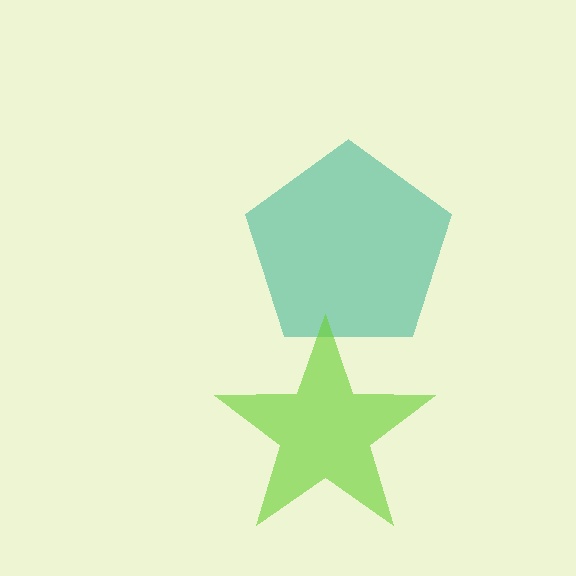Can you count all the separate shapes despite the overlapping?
Yes, there are 2 separate shapes.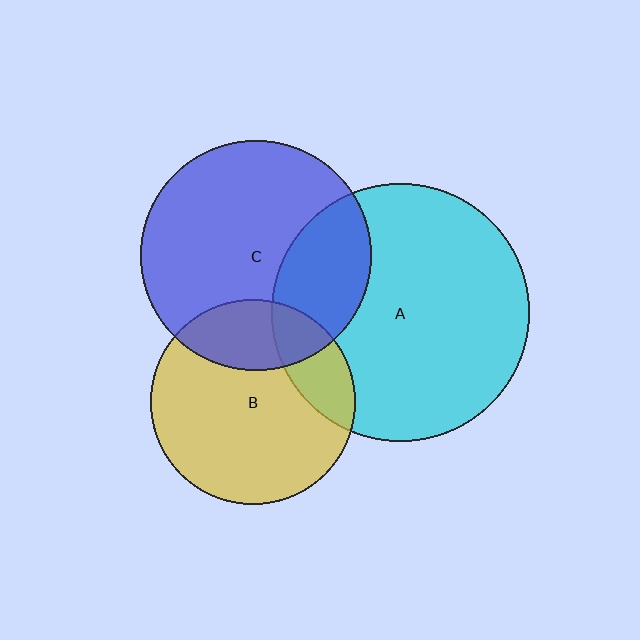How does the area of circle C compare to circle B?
Approximately 1.3 times.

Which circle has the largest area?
Circle A (cyan).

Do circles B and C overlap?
Yes.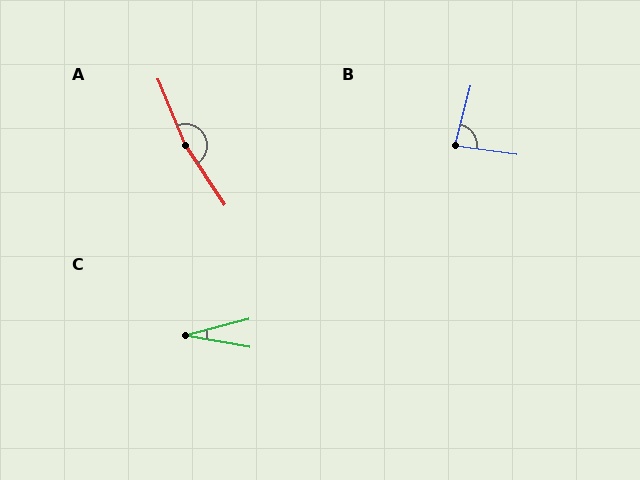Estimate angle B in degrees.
Approximately 83 degrees.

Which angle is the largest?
A, at approximately 169 degrees.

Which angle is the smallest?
C, at approximately 24 degrees.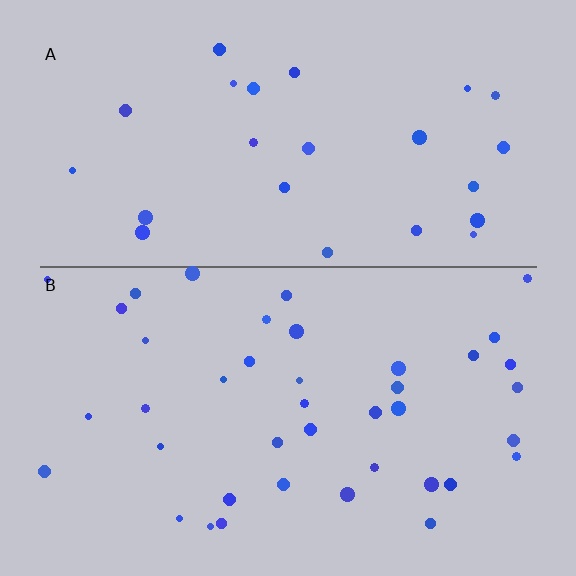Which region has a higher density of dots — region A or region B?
B (the bottom).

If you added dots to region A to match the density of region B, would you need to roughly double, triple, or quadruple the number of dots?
Approximately double.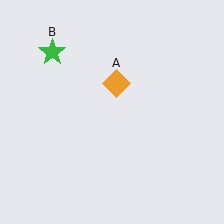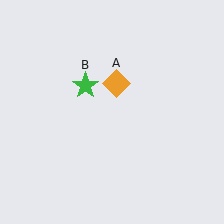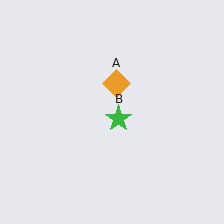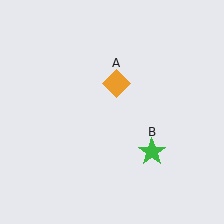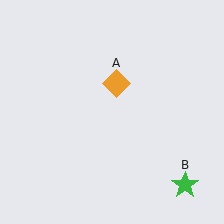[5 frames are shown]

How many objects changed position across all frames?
1 object changed position: green star (object B).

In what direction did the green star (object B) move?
The green star (object B) moved down and to the right.